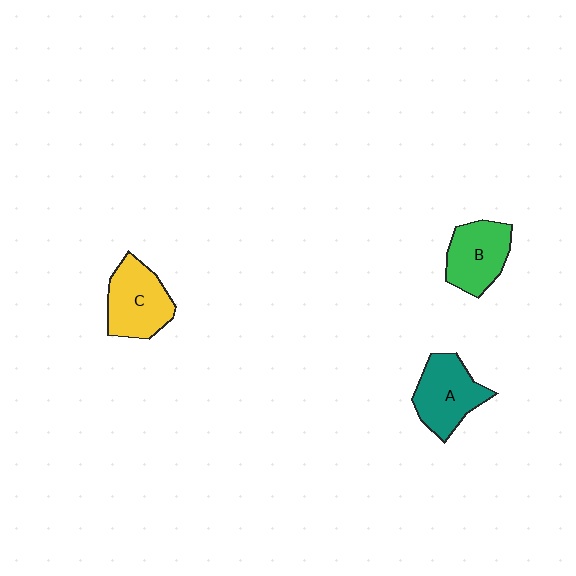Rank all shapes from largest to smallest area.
From largest to smallest: C (yellow), A (teal), B (green).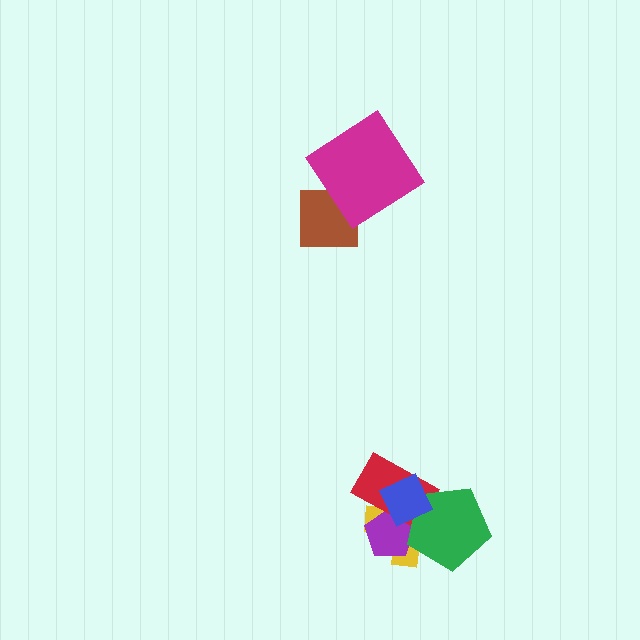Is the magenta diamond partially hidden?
No, no other shape covers it.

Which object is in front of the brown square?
The magenta diamond is in front of the brown square.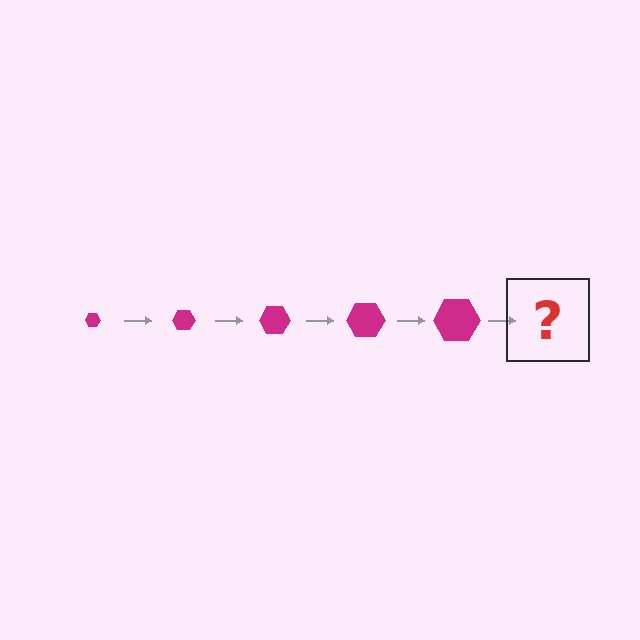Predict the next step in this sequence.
The next step is a magenta hexagon, larger than the previous one.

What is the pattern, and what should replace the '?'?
The pattern is that the hexagon gets progressively larger each step. The '?' should be a magenta hexagon, larger than the previous one.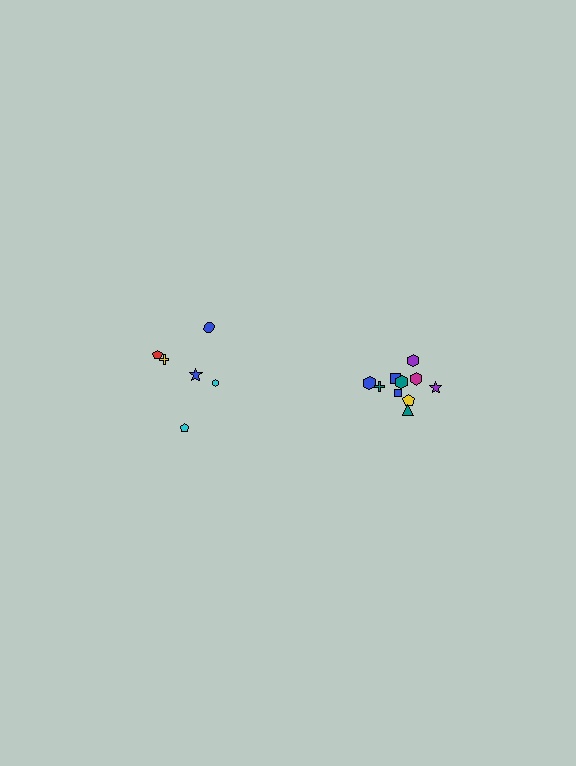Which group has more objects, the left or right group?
The right group.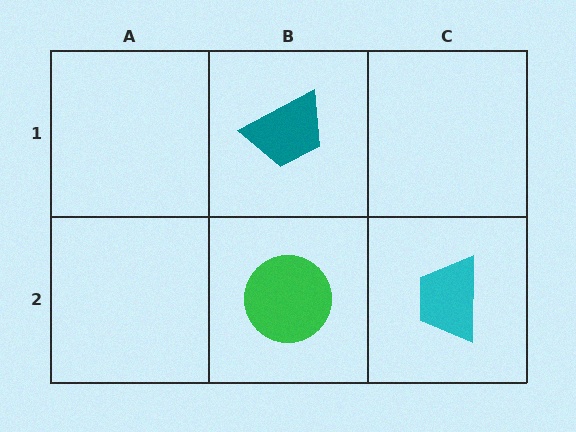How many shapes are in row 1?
1 shape.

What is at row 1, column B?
A teal trapezoid.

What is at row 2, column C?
A cyan trapezoid.